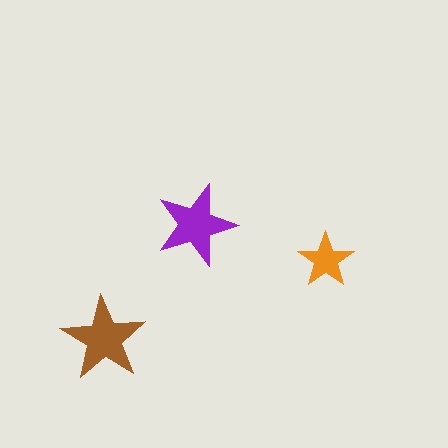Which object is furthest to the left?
The brown star is leftmost.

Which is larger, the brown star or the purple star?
The brown one.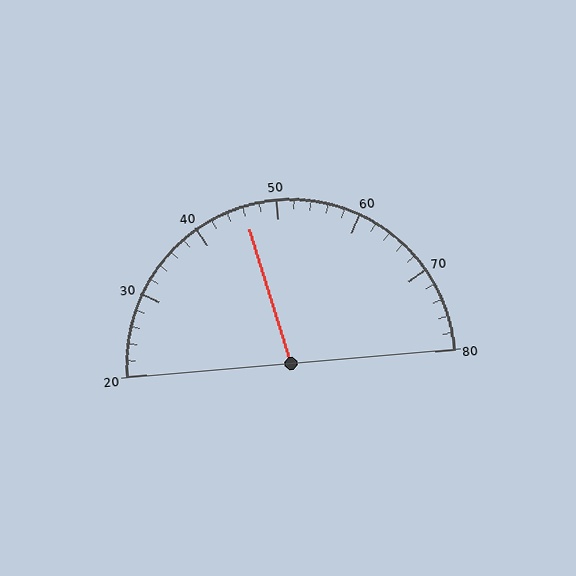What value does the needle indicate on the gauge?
The needle indicates approximately 46.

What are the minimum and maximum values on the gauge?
The gauge ranges from 20 to 80.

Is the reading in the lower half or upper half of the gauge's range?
The reading is in the lower half of the range (20 to 80).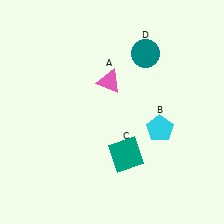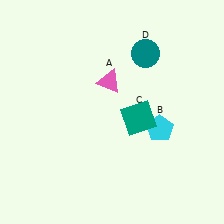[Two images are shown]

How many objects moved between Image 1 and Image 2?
1 object moved between the two images.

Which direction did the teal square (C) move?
The teal square (C) moved up.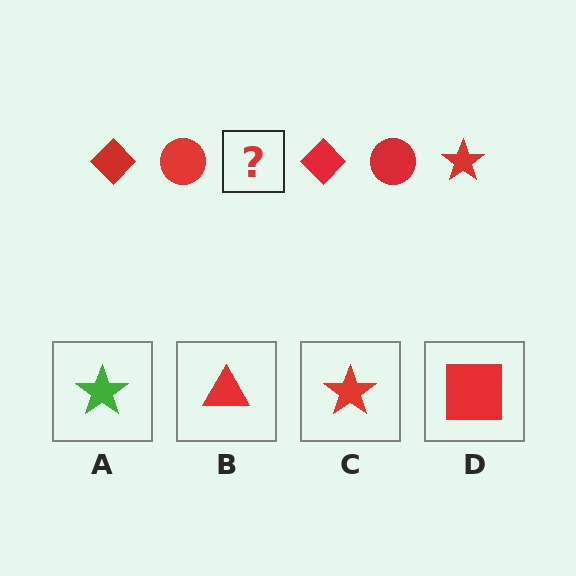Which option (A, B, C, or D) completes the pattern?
C.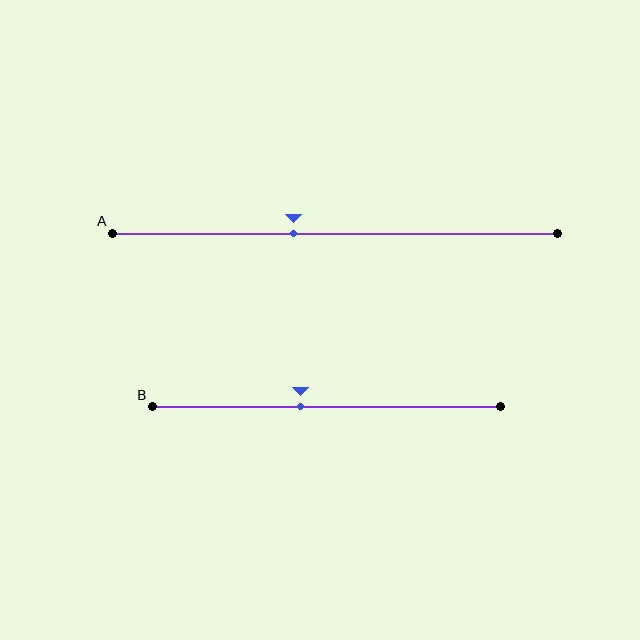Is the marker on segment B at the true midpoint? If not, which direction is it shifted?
No, the marker on segment B is shifted to the left by about 8% of the segment length.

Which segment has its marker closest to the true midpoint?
Segment B has its marker closest to the true midpoint.